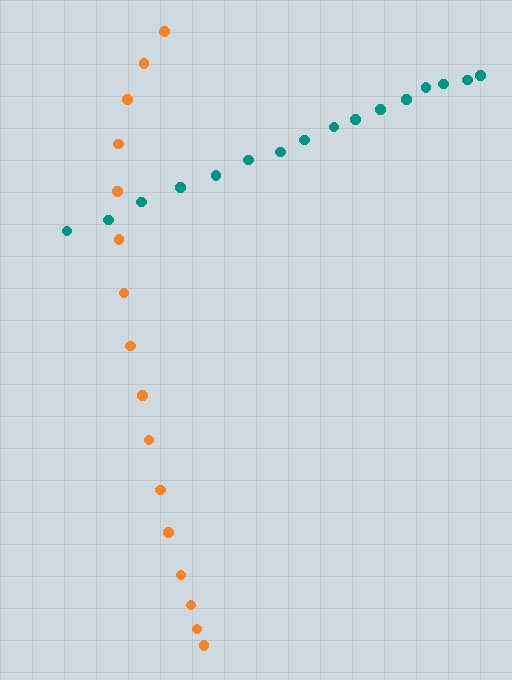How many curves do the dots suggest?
There are 2 distinct paths.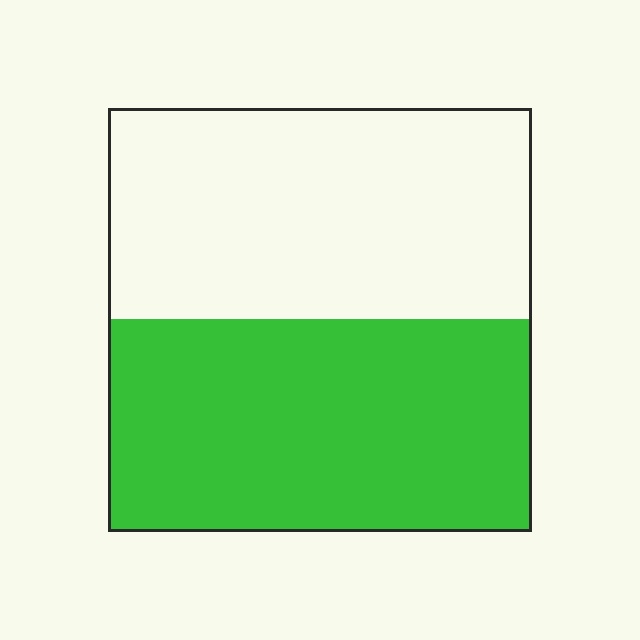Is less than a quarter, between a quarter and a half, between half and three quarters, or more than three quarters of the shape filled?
Between half and three quarters.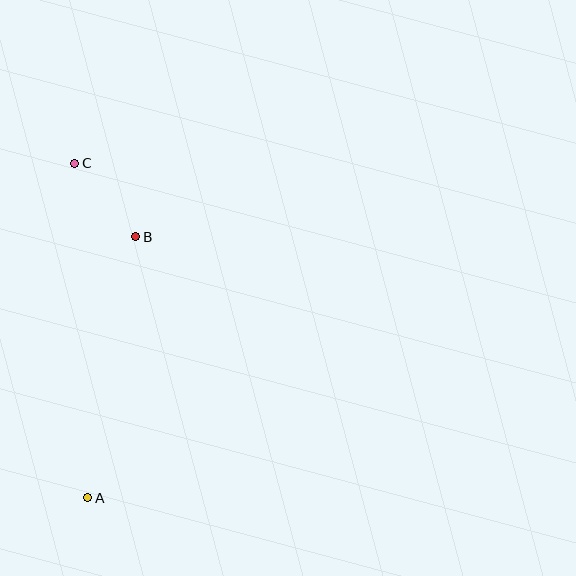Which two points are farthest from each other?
Points A and C are farthest from each other.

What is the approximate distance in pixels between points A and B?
The distance between A and B is approximately 265 pixels.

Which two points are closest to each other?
Points B and C are closest to each other.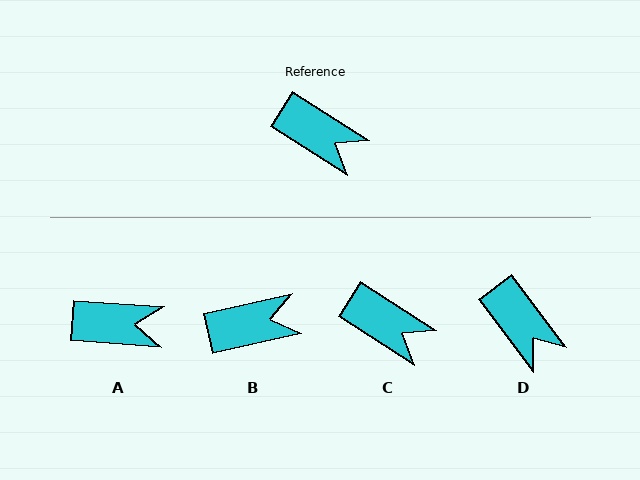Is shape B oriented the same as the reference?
No, it is off by about 46 degrees.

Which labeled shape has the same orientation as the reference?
C.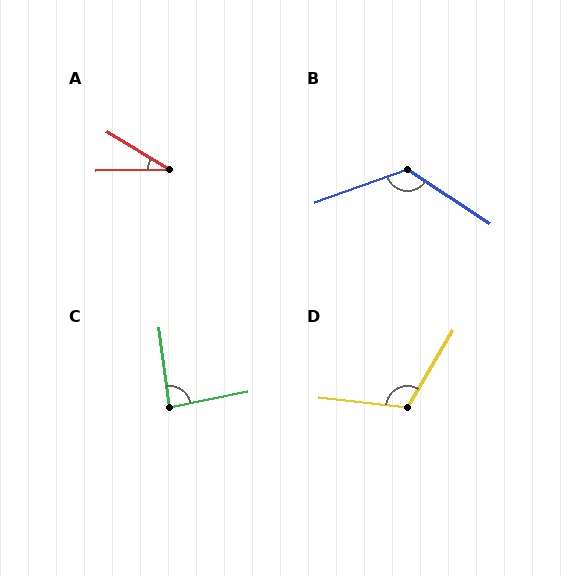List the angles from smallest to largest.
A (32°), C (86°), D (115°), B (127°).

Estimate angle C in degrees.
Approximately 86 degrees.